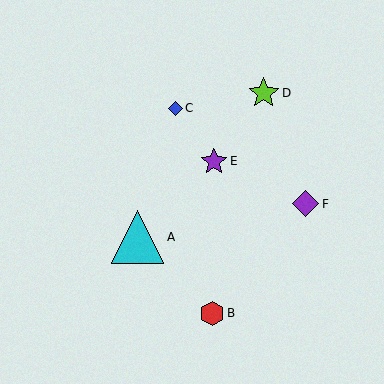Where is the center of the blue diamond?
The center of the blue diamond is at (175, 108).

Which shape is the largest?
The cyan triangle (labeled A) is the largest.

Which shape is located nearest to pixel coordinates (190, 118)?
The blue diamond (labeled C) at (175, 108) is nearest to that location.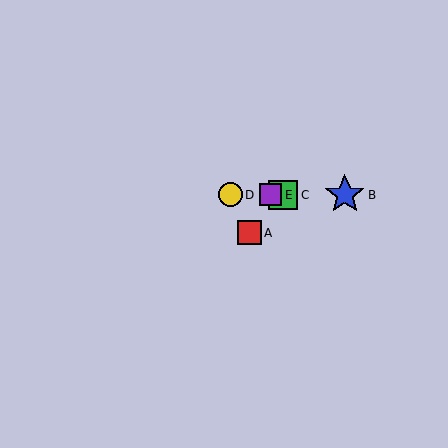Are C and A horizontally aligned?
No, C is at y≈195 and A is at y≈233.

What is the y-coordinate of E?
Object E is at y≈195.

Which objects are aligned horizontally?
Objects B, C, D, E are aligned horizontally.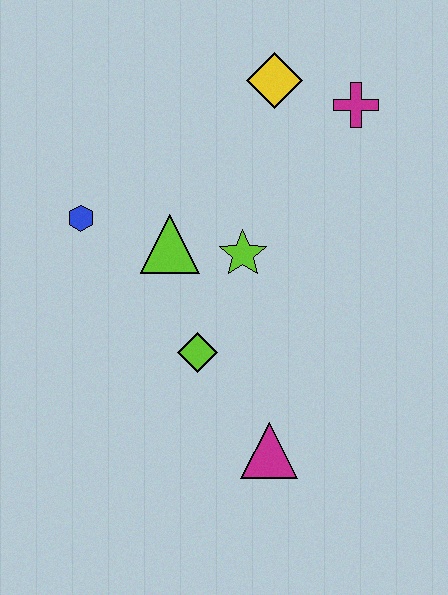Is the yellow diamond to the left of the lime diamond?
No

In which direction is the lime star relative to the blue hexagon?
The lime star is to the right of the blue hexagon.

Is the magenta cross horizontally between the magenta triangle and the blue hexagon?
No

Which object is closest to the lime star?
The lime triangle is closest to the lime star.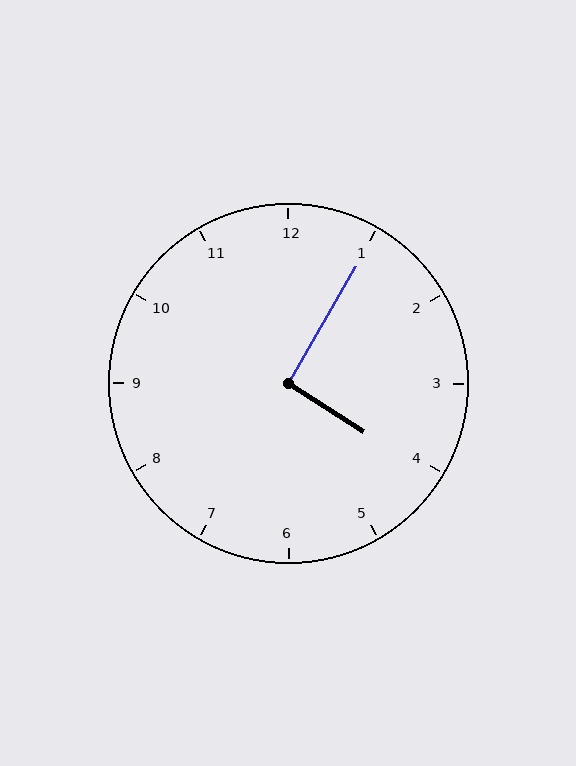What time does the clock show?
4:05.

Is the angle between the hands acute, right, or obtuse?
It is right.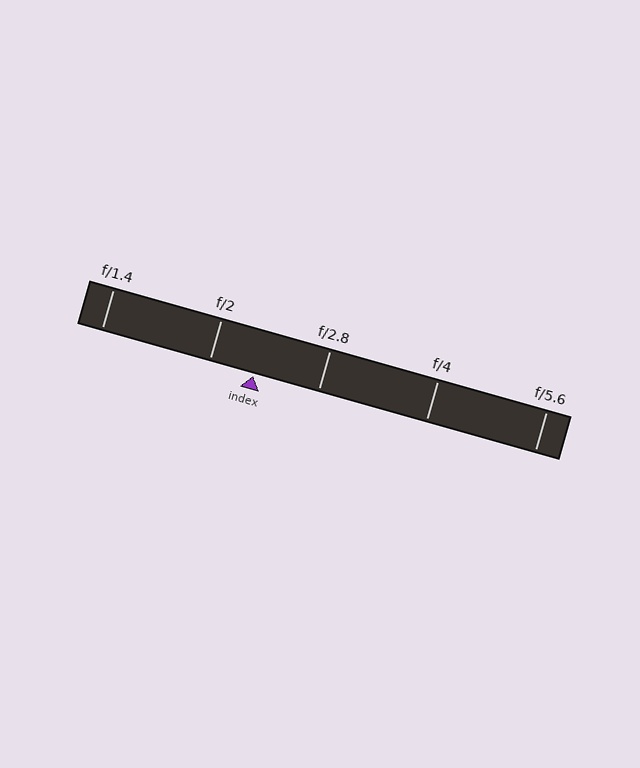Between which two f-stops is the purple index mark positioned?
The index mark is between f/2 and f/2.8.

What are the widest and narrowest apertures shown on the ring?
The widest aperture shown is f/1.4 and the narrowest is f/5.6.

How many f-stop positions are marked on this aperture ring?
There are 5 f-stop positions marked.